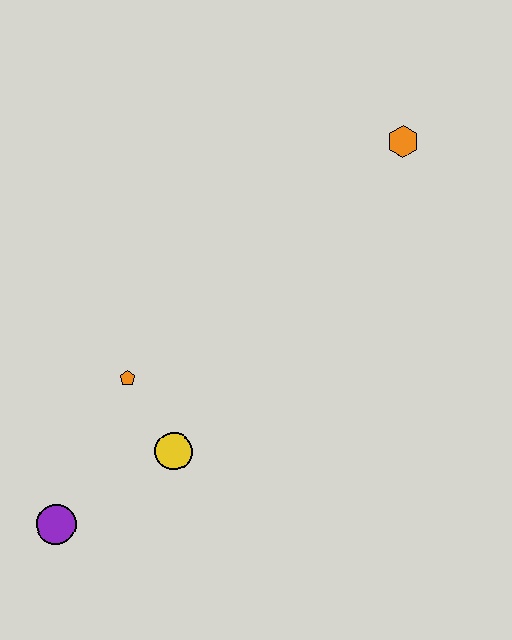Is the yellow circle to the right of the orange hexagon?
No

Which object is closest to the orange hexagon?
The orange pentagon is closest to the orange hexagon.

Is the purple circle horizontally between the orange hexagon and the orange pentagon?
No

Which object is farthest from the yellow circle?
The orange hexagon is farthest from the yellow circle.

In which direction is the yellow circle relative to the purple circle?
The yellow circle is to the right of the purple circle.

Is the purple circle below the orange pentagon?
Yes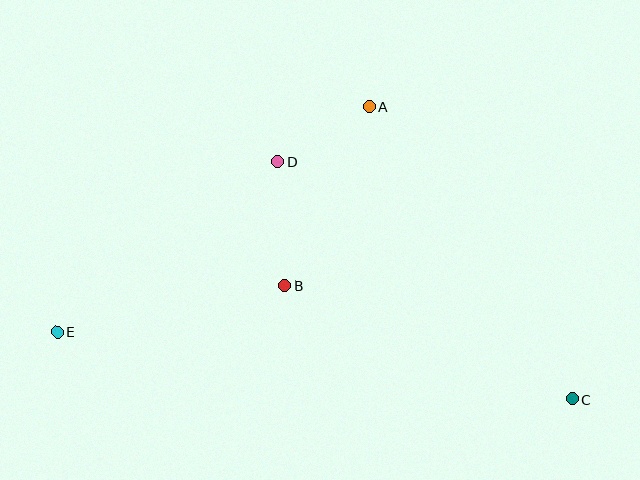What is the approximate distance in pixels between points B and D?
The distance between B and D is approximately 124 pixels.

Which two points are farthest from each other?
Points C and E are farthest from each other.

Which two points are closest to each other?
Points A and D are closest to each other.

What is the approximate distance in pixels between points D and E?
The distance between D and E is approximately 278 pixels.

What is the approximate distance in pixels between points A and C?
The distance between A and C is approximately 356 pixels.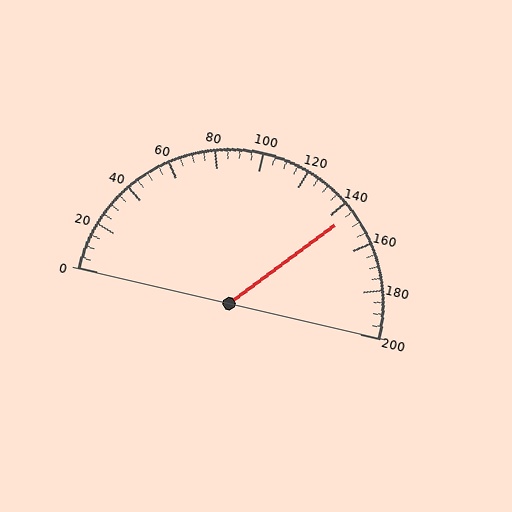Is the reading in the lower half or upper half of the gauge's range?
The reading is in the upper half of the range (0 to 200).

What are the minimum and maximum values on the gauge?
The gauge ranges from 0 to 200.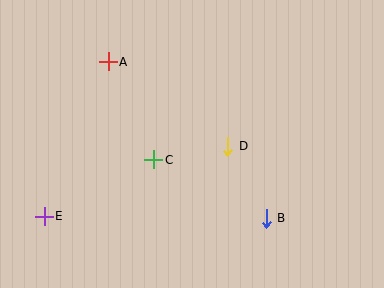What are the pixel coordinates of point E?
Point E is at (44, 216).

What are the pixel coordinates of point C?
Point C is at (154, 160).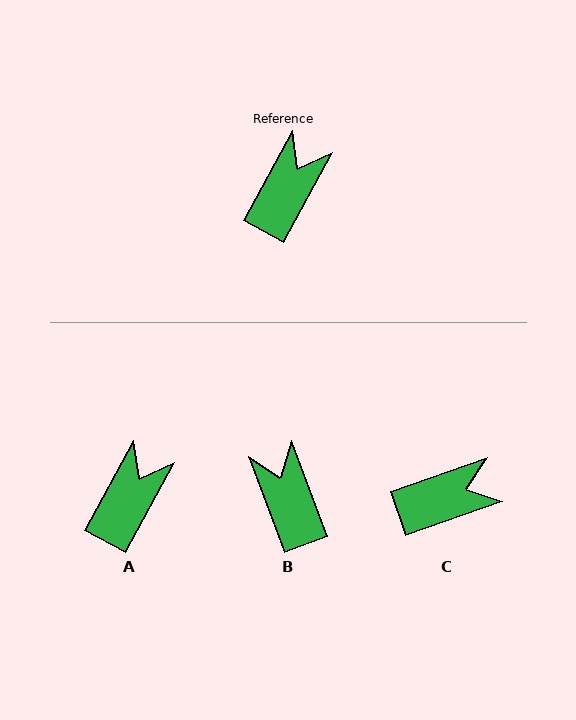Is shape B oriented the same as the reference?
No, it is off by about 49 degrees.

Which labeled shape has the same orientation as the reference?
A.